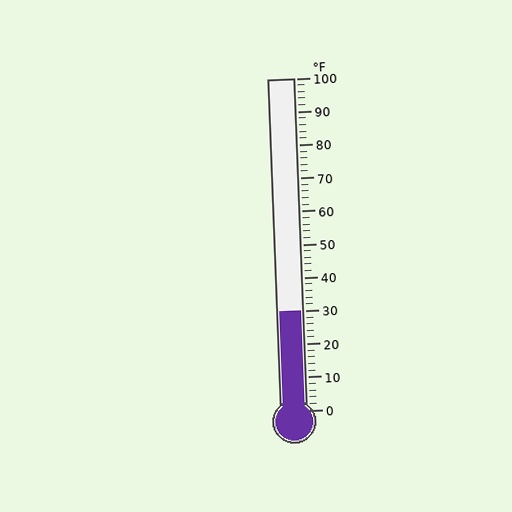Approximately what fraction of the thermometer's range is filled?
The thermometer is filled to approximately 30% of its range.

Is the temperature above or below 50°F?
The temperature is below 50°F.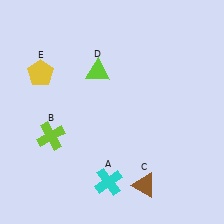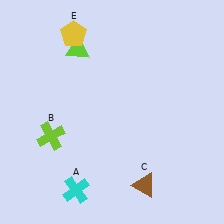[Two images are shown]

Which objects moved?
The objects that moved are: the cyan cross (A), the lime triangle (D), the yellow pentagon (E).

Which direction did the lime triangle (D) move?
The lime triangle (D) moved up.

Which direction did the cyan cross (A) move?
The cyan cross (A) moved left.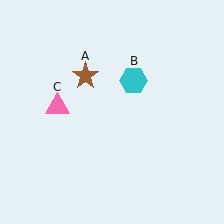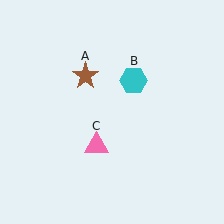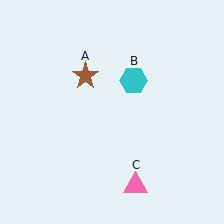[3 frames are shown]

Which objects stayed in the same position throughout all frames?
Brown star (object A) and cyan hexagon (object B) remained stationary.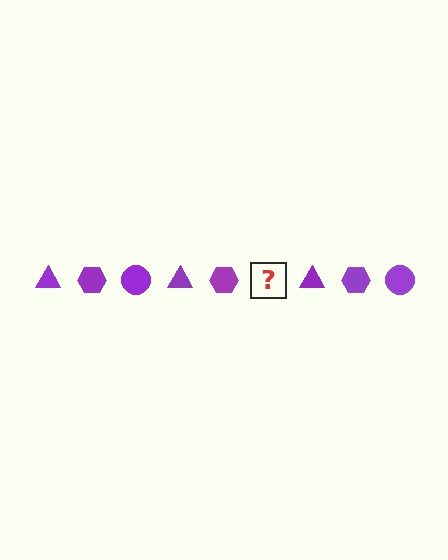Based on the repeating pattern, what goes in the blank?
The blank should be a purple circle.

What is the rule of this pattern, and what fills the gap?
The rule is that the pattern cycles through triangle, hexagon, circle shapes in purple. The gap should be filled with a purple circle.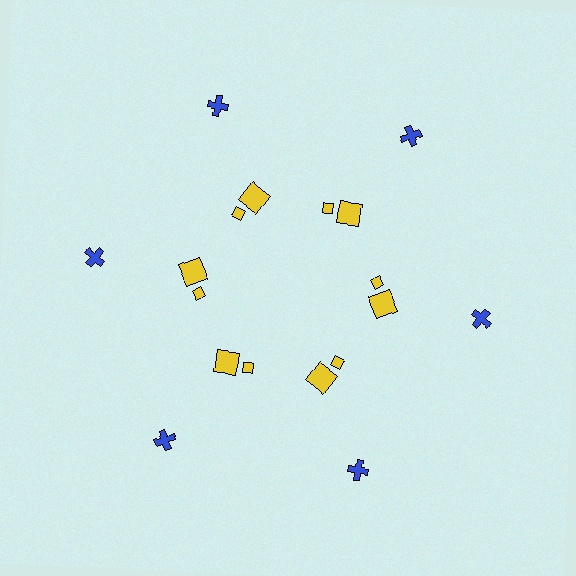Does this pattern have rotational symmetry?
Yes, this pattern has 6-fold rotational symmetry. It looks the same after rotating 60 degrees around the center.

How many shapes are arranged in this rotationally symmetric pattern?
There are 18 shapes, arranged in 6 groups of 3.